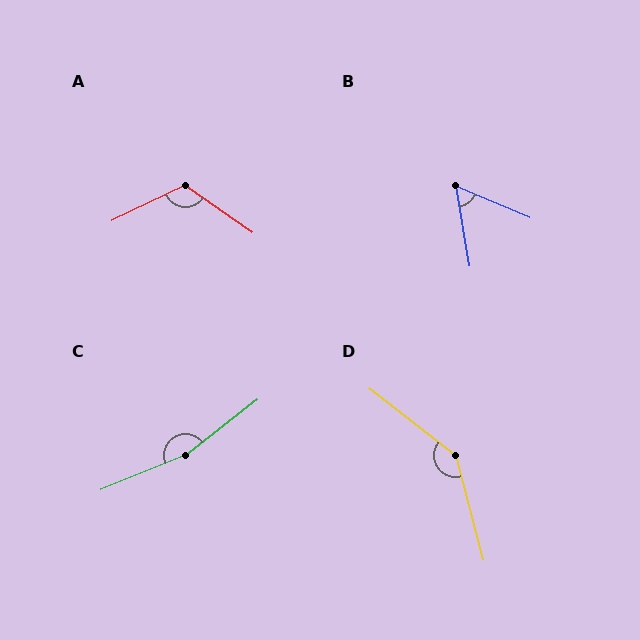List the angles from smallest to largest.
B (57°), A (120°), D (142°), C (165°).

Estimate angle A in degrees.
Approximately 120 degrees.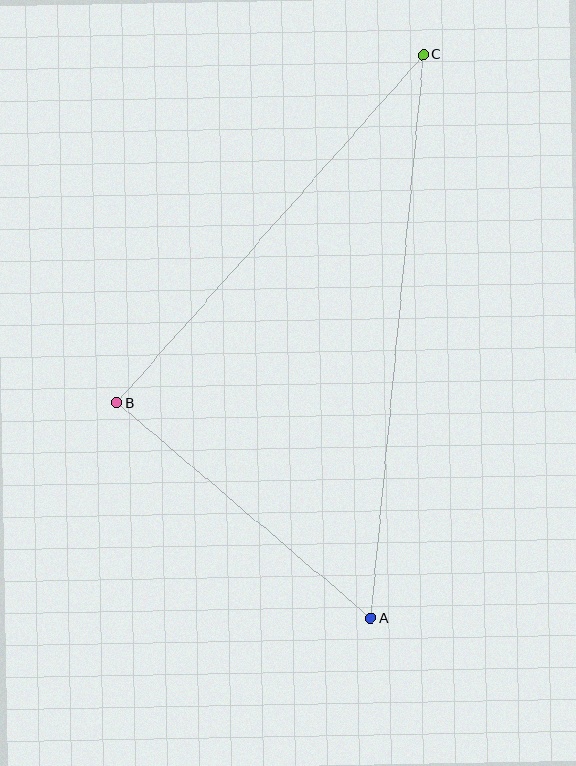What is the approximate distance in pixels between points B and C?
The distance between B and C is approximately 463 pixels.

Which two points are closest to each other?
Points A and B are closest to each other.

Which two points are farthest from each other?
Points A and C are farthest from each other.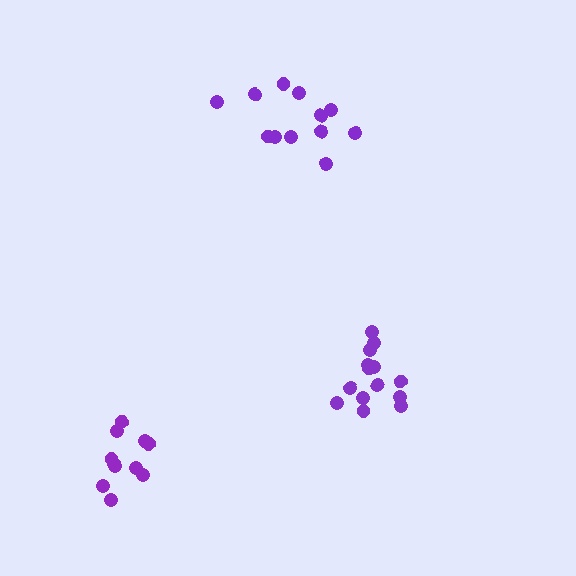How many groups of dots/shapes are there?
There are 3 groups.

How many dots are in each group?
Group 1: 11 dots, Group 2: 12 dots, Group 3: 14 dots (37 total).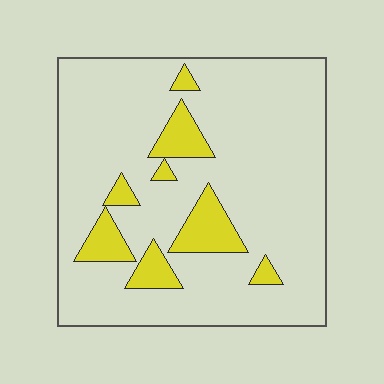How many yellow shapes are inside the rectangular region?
8.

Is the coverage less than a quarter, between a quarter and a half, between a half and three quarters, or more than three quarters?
Less than a quarter.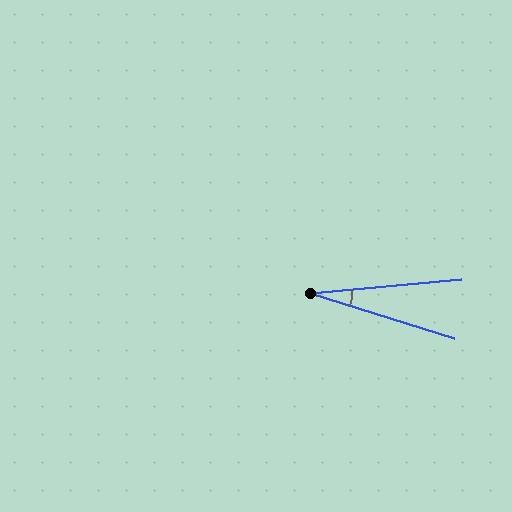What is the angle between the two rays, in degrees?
Approximately 23 degrees.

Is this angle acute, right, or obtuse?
It is acute.